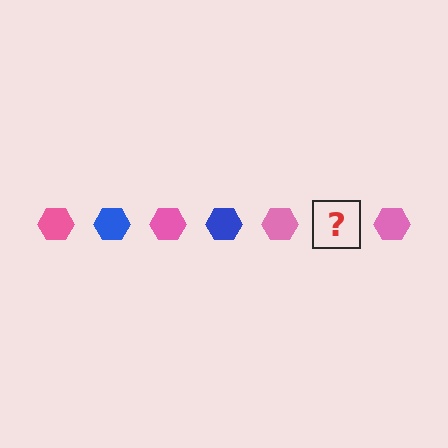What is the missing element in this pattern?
The missing element is a blue hexagon.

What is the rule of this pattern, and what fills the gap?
The rule is that the pattern cycles through pink, blue hexagons. The gap should be filled with a blue hexagon.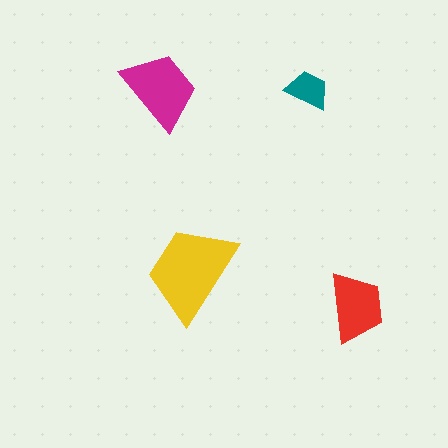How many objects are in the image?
There are 4 objects in the image.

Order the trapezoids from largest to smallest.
the yellow one, the magenta one, the red one, the teal one.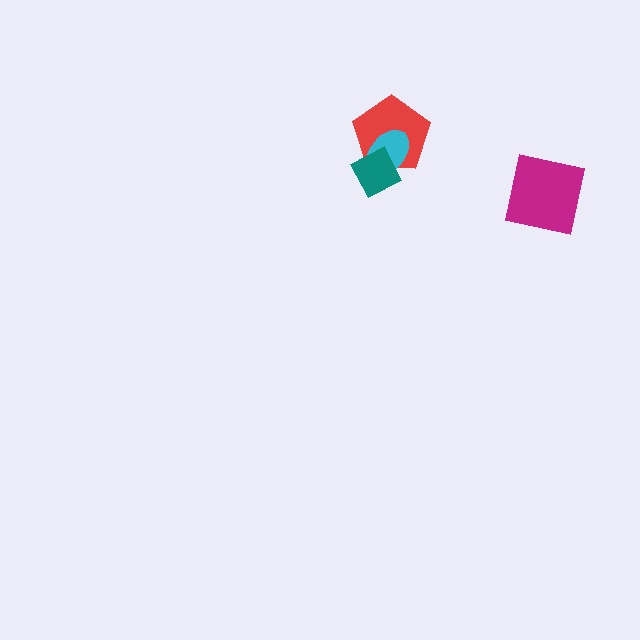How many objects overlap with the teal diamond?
2 objects overlap with the teal diamond.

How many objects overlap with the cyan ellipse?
2 objects overlap with the cyan ellipse.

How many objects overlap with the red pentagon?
2 objects overlap with the red pentagon.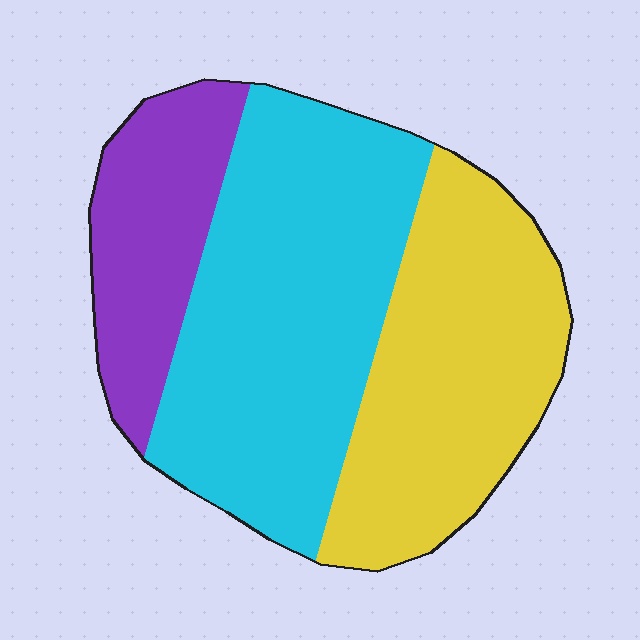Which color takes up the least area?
Purple, at roughly 20%.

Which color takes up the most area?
Cyan, at roughly 45%.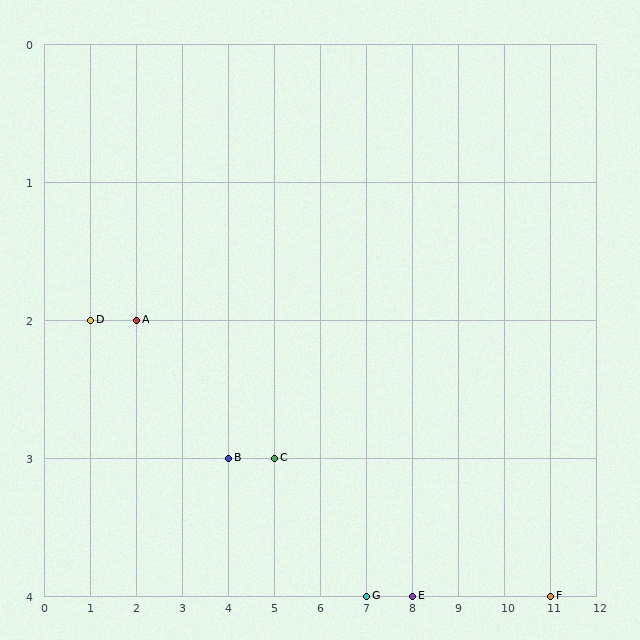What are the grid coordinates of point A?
Point A is at grid coordinates (2, 2).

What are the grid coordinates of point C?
Point C is at grid coordinates (5, 3).